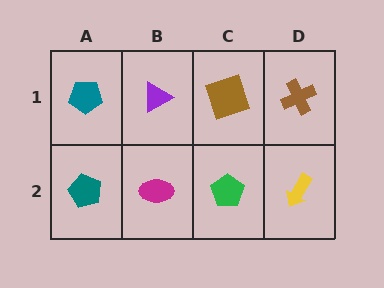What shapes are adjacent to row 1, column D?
A yellow arrow (row 2, column D), a brown square (row 1, column C).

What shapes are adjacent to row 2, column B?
A purple triangle (row 1, column B), a teal pentagon (row 2, column A), a green pentagon (row 2, column C).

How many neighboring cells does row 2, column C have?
3.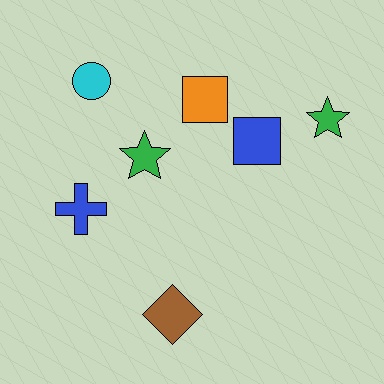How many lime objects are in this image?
There are no lime objects.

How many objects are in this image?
There are 7 objects.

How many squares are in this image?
There are 2 squares.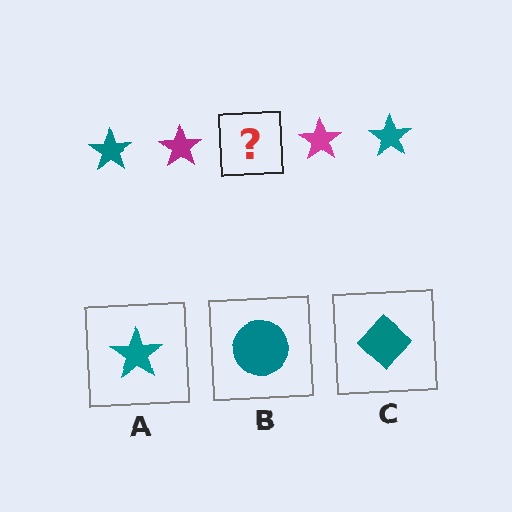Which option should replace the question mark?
Option A.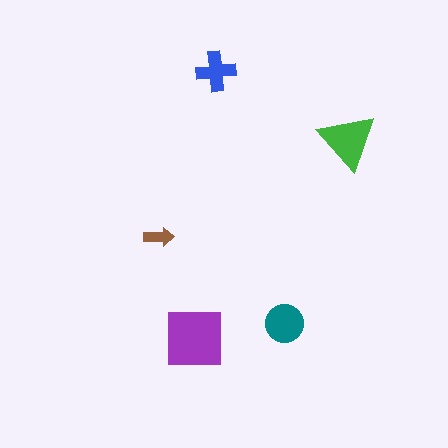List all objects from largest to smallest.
The purple square, the green triangle, the teal circle, the blue cross, the brown arrow.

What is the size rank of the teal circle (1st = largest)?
3rd.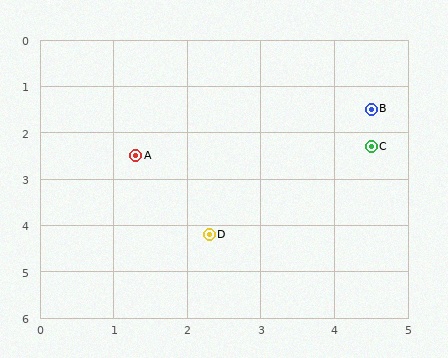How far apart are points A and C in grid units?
Points A and C are about 3.2 grid units apart.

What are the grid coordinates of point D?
Point D is at approximately (2.3, 4.2).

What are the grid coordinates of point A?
Point A is at approximately (1.3, 2.5).